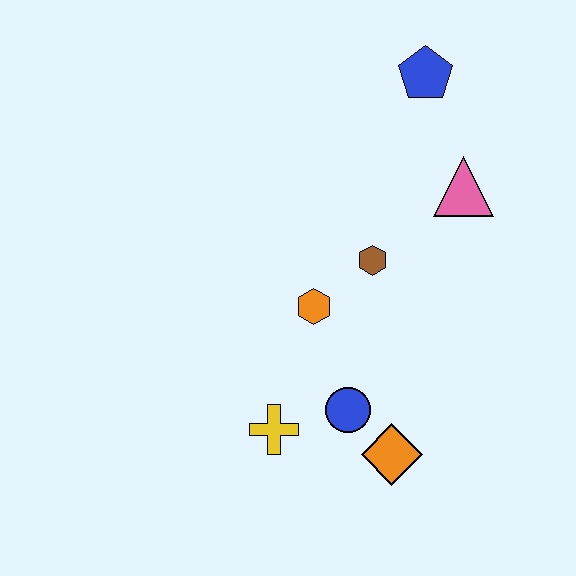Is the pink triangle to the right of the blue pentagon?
Yes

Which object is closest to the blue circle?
The orange diamond is closest to the blue circle.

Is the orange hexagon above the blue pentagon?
No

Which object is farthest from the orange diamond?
The blue pentagon is farthest from the orange diamond.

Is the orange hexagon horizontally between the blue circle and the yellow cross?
Yes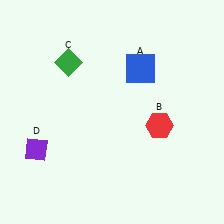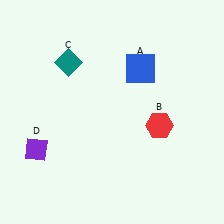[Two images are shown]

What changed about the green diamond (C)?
In Image 1, C is green. In Image 2, it changed to teal.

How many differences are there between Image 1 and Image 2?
There is 1 difference between the two images.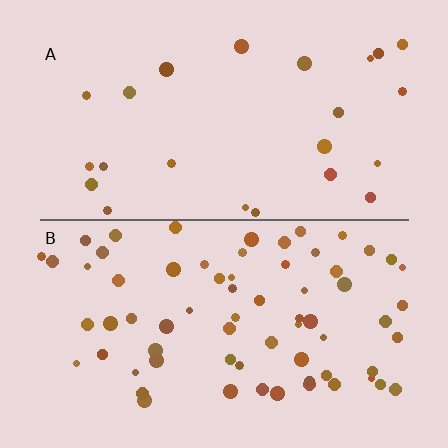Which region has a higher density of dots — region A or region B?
B (the bottom).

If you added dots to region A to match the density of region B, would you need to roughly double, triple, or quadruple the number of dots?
Approximately triple.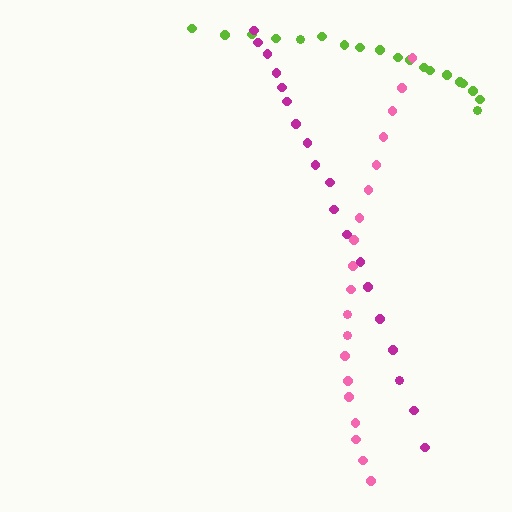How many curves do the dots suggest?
There are 3 distinct paths.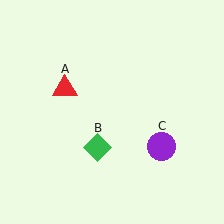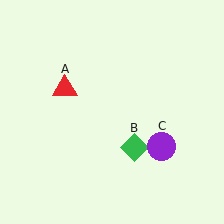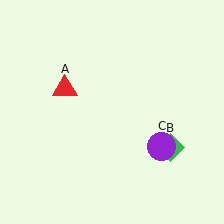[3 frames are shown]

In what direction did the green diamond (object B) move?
The green diamond (object B) moved right.